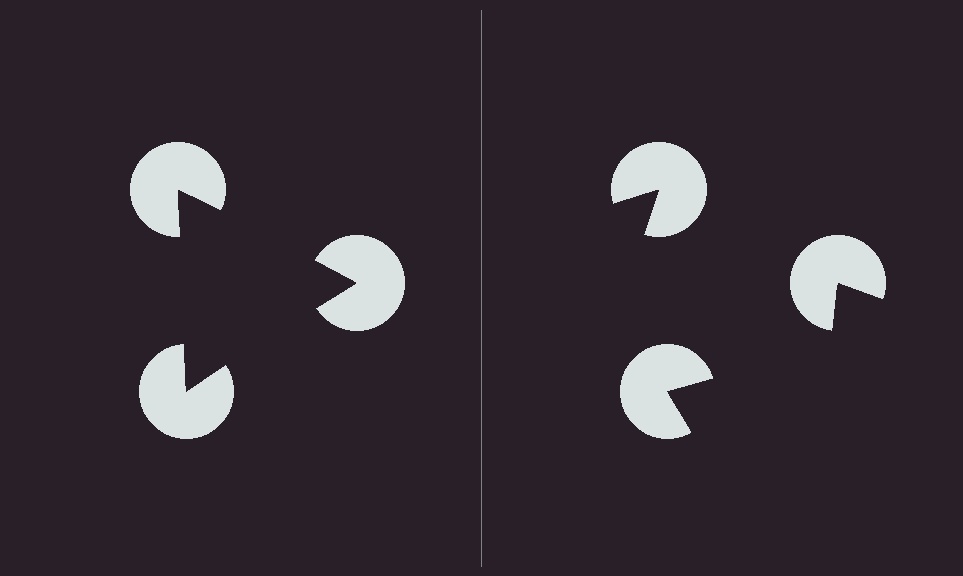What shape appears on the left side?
An illusory triangle.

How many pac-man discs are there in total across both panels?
6 — 3 on each side.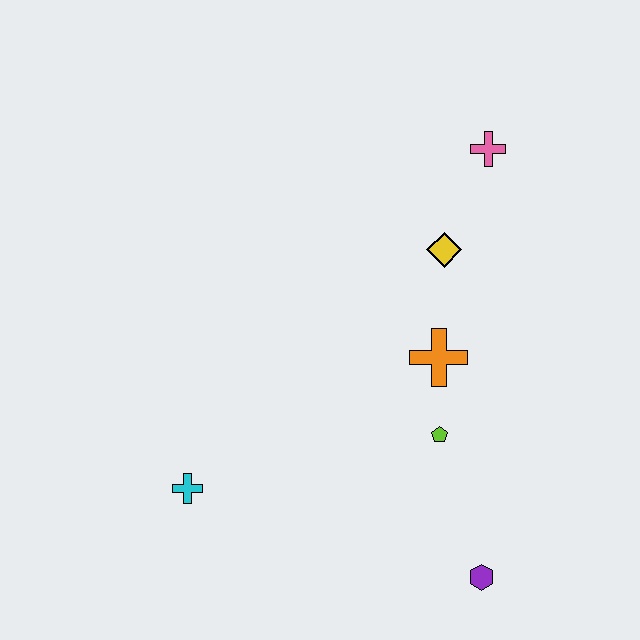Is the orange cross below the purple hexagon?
No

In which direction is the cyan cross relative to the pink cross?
The cyan cross is below the pink cross.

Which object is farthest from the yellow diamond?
The cyan cross is farthest from the yellow diamond.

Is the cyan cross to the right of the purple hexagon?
No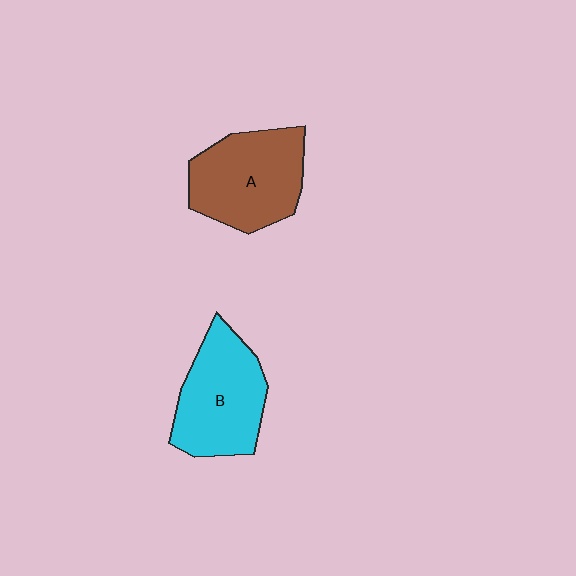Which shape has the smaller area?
Shape B (cyan).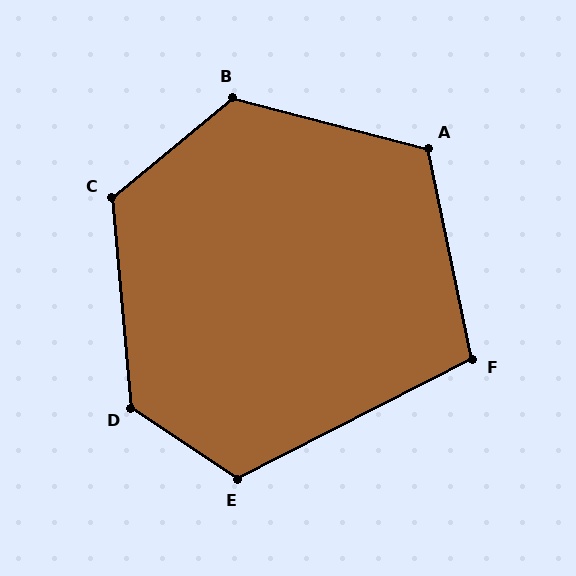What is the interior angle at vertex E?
Approximately 119 degrees (obtuse).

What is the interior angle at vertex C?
Approximately 125 degrees (obtuse).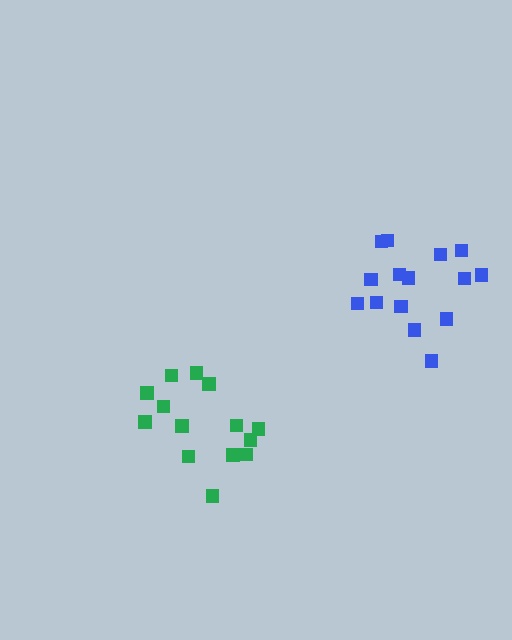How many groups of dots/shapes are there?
There are 2 groups.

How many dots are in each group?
Group 1: 15 dots, Group 2: 14 dots (29 total).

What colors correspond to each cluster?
The clusters are colored: blue, green.